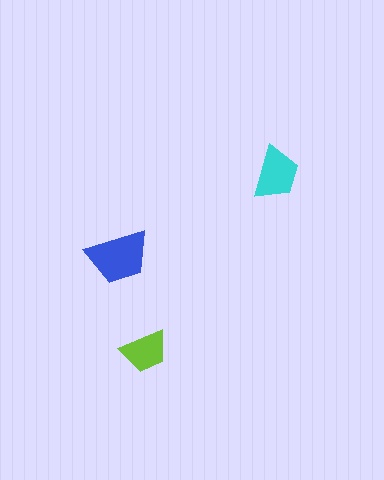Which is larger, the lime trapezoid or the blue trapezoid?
The blue one.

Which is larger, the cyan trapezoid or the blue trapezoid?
The blue one.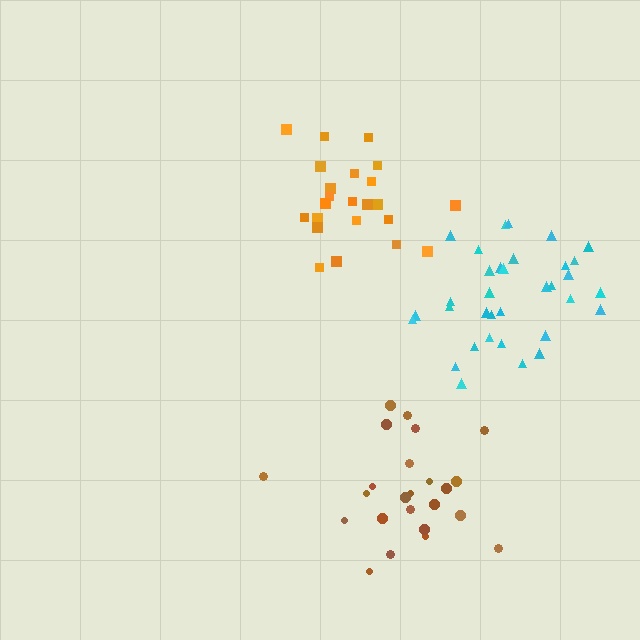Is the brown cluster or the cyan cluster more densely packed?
Cyan.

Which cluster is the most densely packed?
Cyan.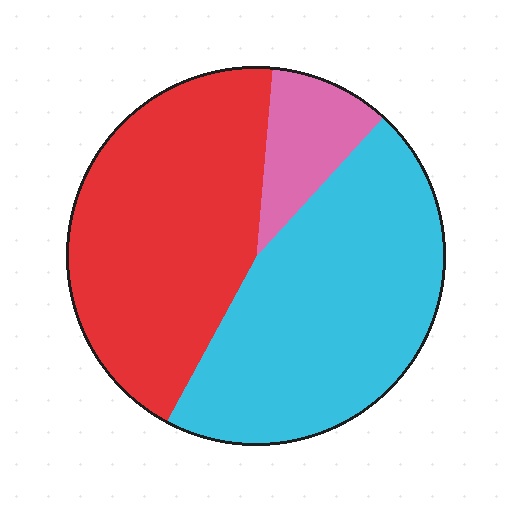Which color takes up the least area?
Pink, at roughly 10%.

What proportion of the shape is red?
Red covers about 45% of the shape.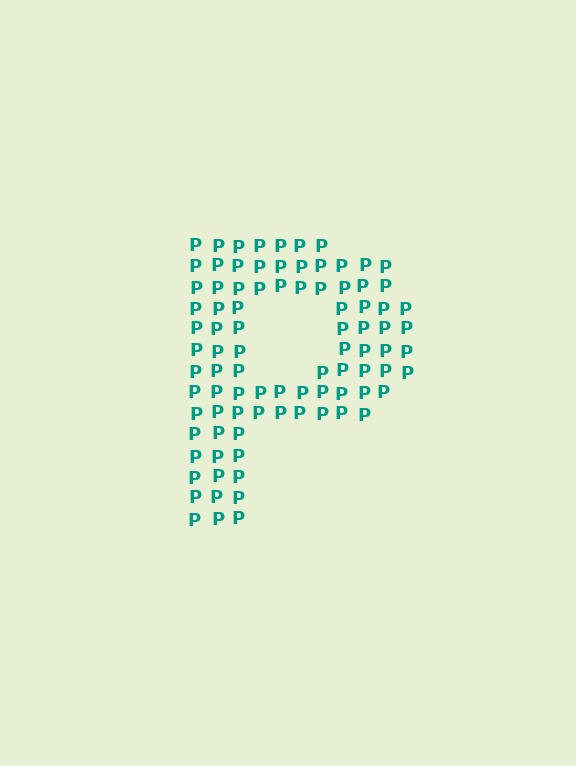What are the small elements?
The small elements are letter P's.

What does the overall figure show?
The overall figure shows the letter P.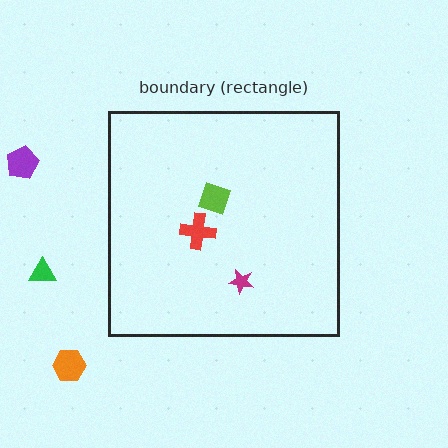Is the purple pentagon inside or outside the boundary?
Outside.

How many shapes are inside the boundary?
3 inside, 3 outside.